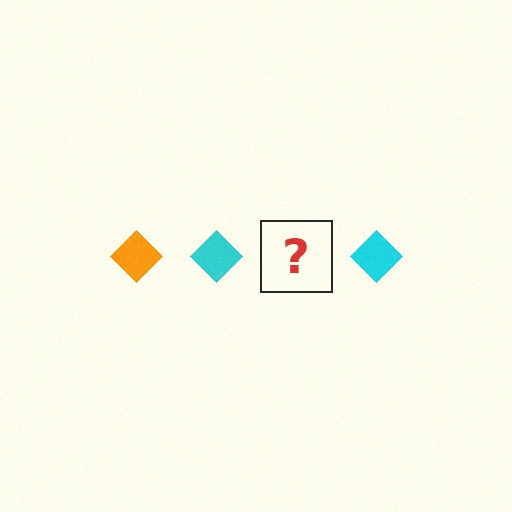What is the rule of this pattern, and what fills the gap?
The rule is that the pattern cycles through orange, cyan diamonds. The gap should be filled with an orange diamond.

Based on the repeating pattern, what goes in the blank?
The blank should be an orange diamond.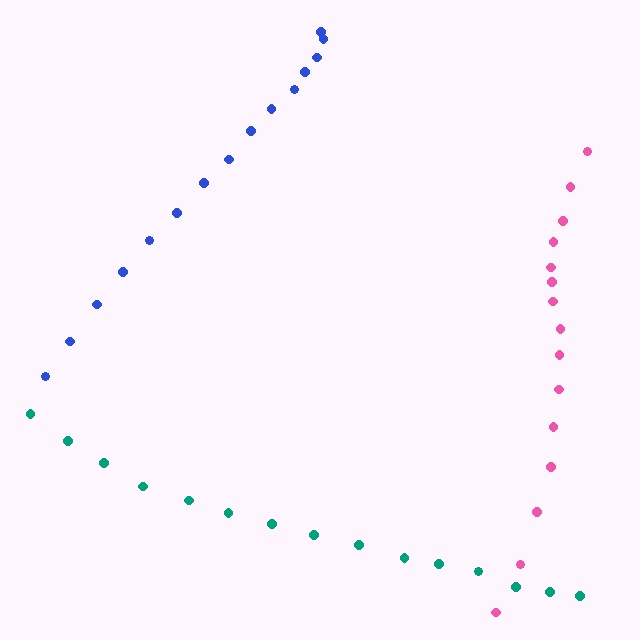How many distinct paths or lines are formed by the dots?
There are 3 distinct paths.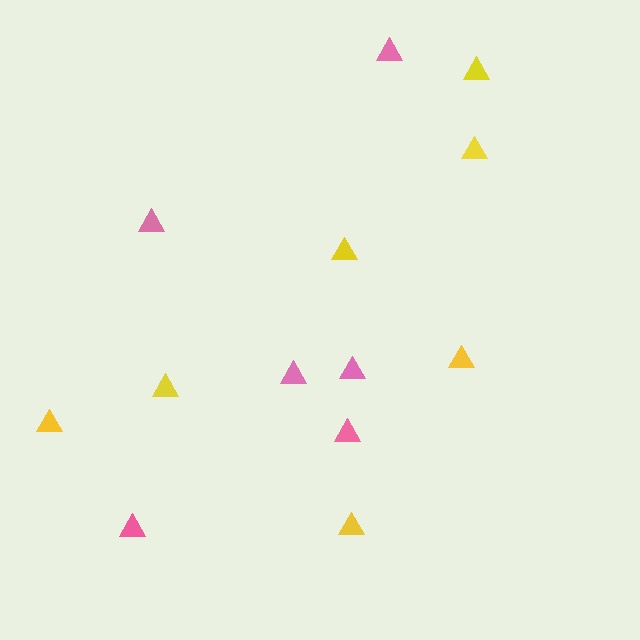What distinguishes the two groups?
There are 2 groups: one group of pink triangles (6) and one group of yellow triangles (7).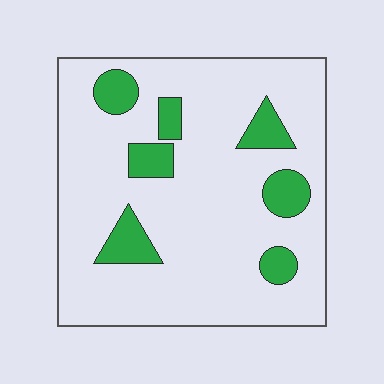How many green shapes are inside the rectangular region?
7.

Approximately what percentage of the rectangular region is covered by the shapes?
Approximately 15%.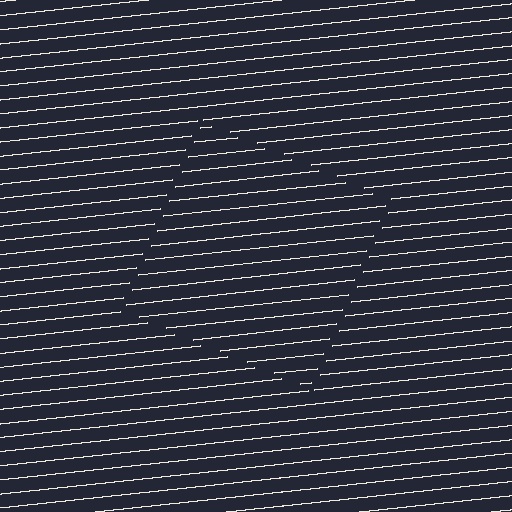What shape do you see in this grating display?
An illusory square. The interior of the shape contains the same grating, shifted by half a period — the contour is defined by the phase discontinuity where line-ends from the inner and outer gratings abut.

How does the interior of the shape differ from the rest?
The interior of the shape contains the same grating, shifted by half a period — the contour is defined by the phase discontinuity where line-ends from the inner and outer gratings abut.